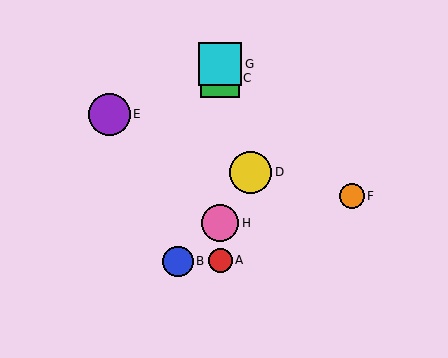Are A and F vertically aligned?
No, A is at x≈220 and F is at x≈352.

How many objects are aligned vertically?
4 objects (A, C, G, H) are aligned vertically.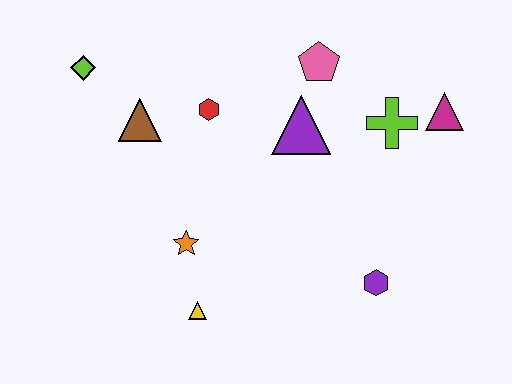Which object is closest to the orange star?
The yellow triangle is closest to the orange star.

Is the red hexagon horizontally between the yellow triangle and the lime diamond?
No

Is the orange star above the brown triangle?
No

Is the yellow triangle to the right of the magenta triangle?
No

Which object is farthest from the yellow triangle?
The magenta triangle is farthest from the yellow triangle.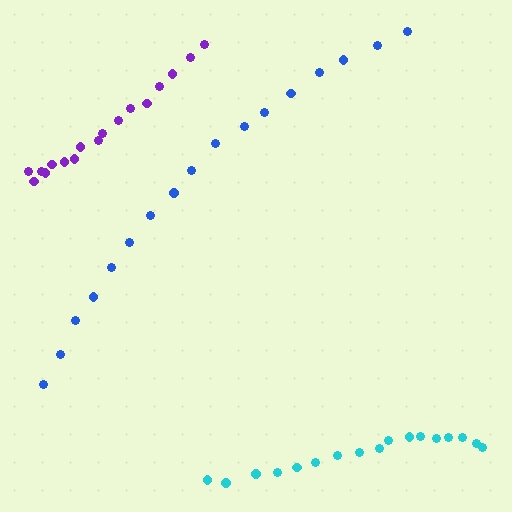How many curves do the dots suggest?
There are 3 distinct paths.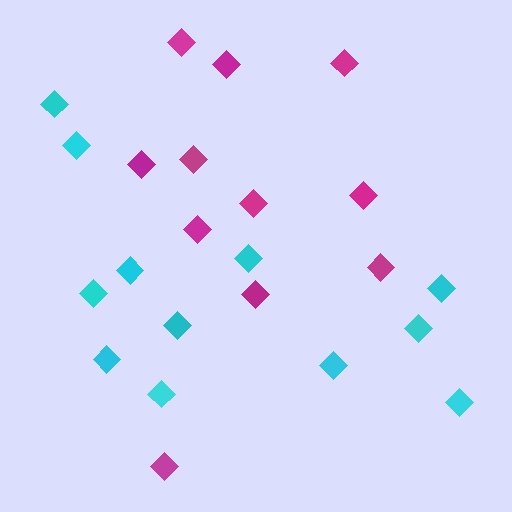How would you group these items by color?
There are 2 groups: one group of cyan diamonds (12) and one group of magenta diamonds (11).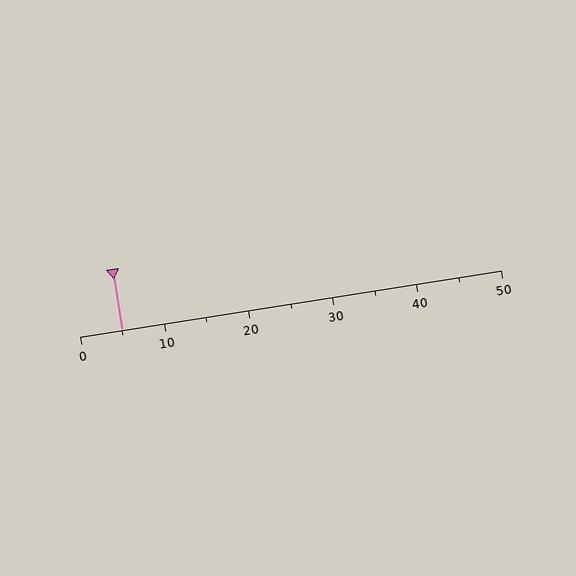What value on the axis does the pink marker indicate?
The marker indicates approximately 5.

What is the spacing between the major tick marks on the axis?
The major ticks are spaced 10 apart.